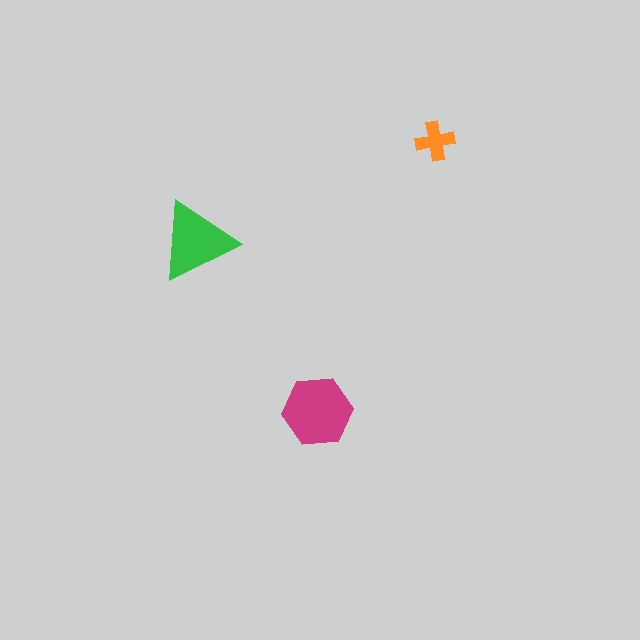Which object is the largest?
The magenta hexagon.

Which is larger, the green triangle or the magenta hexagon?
The magenta hexagon.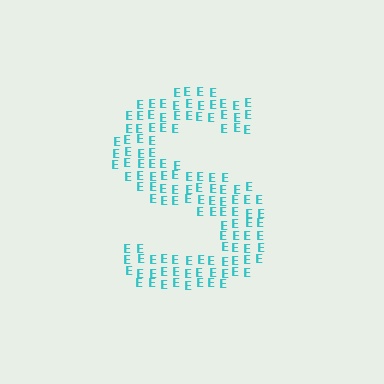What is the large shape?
The large shape is the letter S.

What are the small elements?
The small elements are letter E's.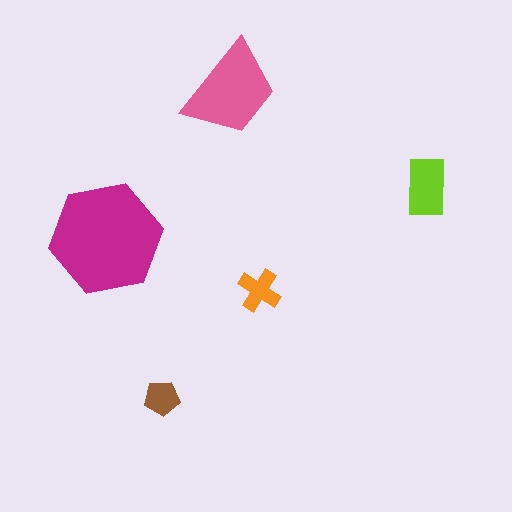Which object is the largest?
The magenta hexagon.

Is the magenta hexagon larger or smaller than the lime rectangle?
Larger.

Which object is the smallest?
The brown pentagon.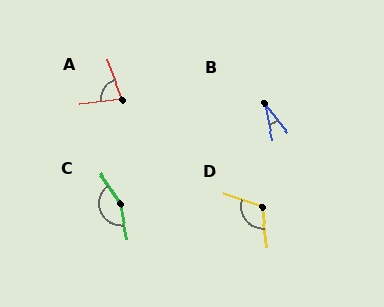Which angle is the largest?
C, at approximately 158 degrees.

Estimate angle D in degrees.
Approximately 117 degrees.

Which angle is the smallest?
B, at approximately 26 degrees.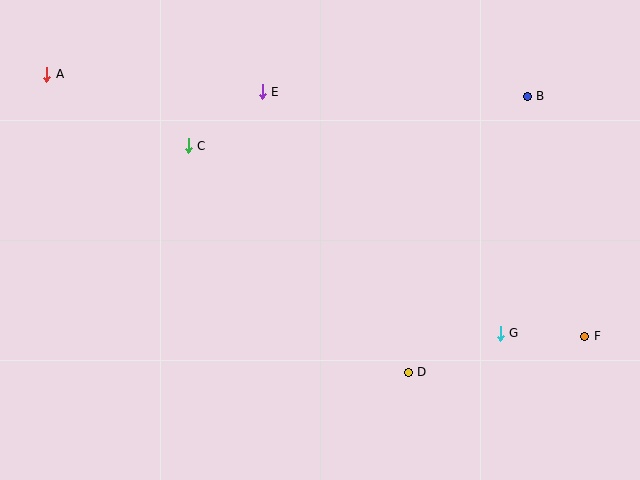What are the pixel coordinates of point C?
Point C is at (188, 146).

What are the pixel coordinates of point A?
Point A is at (47, 74).